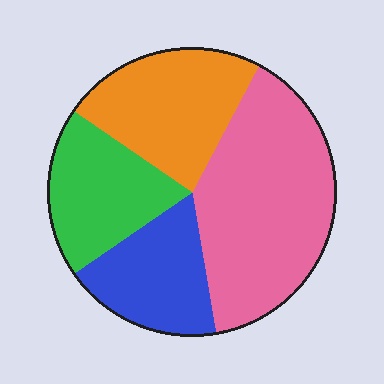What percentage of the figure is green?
Green covers about 20% of the figure.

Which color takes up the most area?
Pink, at roughly 40%.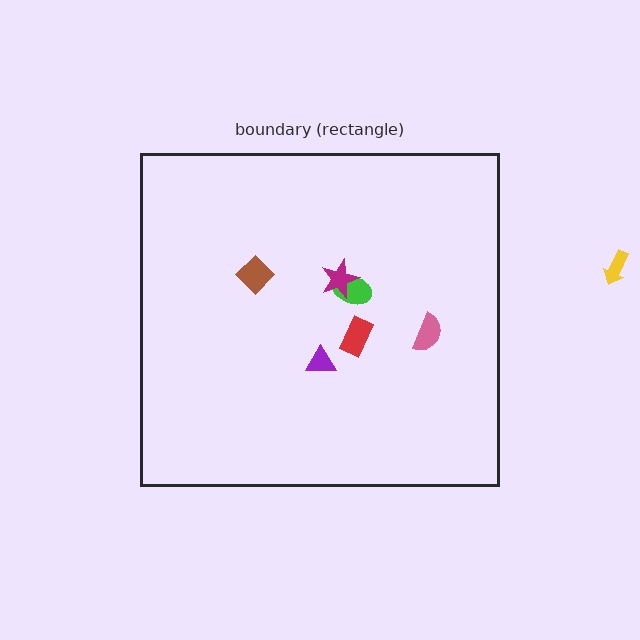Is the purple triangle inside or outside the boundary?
Inside.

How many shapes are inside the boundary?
6 inside, 1 outside.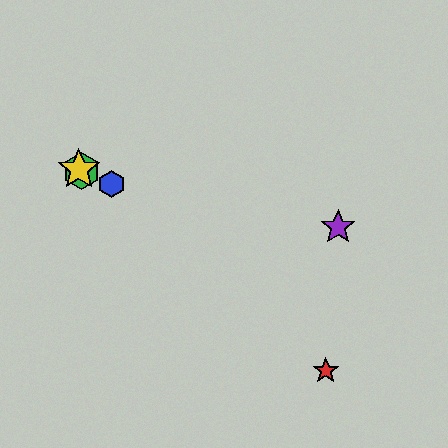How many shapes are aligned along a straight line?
3 shapes (the blue hexagon, the green hexagon, the yellow star) are aligned along a straight line.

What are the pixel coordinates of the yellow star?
The yellow star is at (79, 169).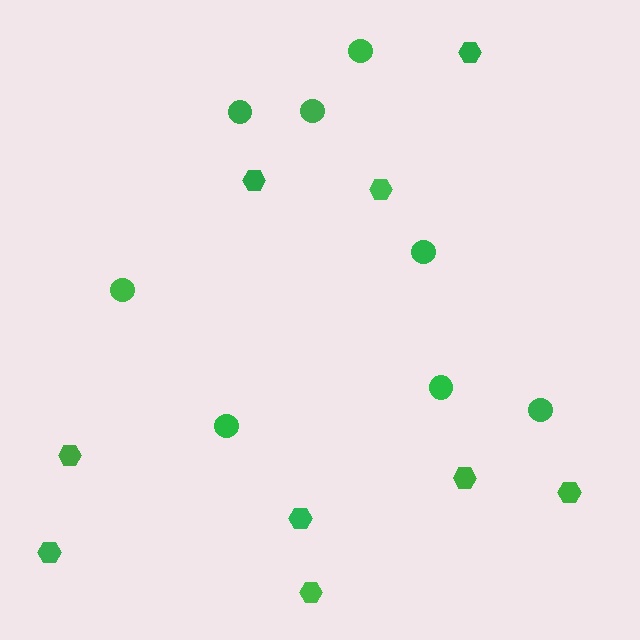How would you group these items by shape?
There are 2 groups: one group of circles (8) and one group of hexagons (9).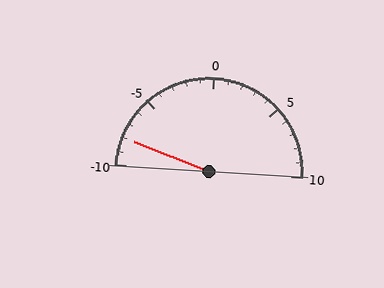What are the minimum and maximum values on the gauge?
The gauge ranges from -10 to 10.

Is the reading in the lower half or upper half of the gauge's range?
The reading is in the lower half of the range (-10 to 10).